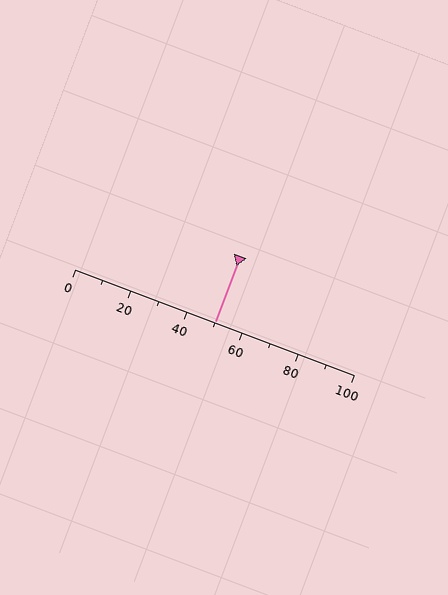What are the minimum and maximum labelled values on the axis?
The axis runs from 0 to 100.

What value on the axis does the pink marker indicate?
The marker indicates approximately 50.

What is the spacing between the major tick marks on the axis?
The major ticks are spaced 20 apart.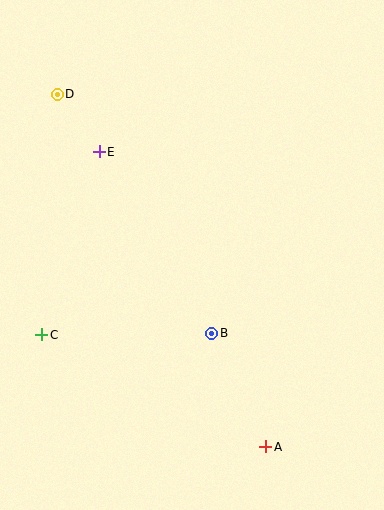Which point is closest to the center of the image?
Point B at (212, 333) is closest to the center.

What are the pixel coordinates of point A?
Point A is at (266, 447).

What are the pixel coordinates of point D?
Point D is at (57, 94).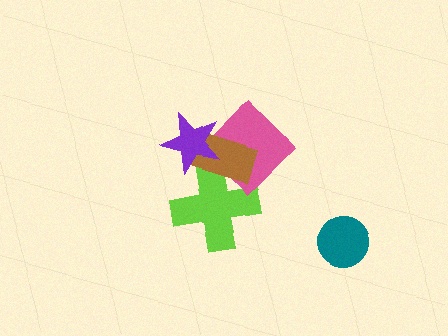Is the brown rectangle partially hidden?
Yes, it is partially covered by another shape.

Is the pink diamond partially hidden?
Yes, it is partially covered by another shape.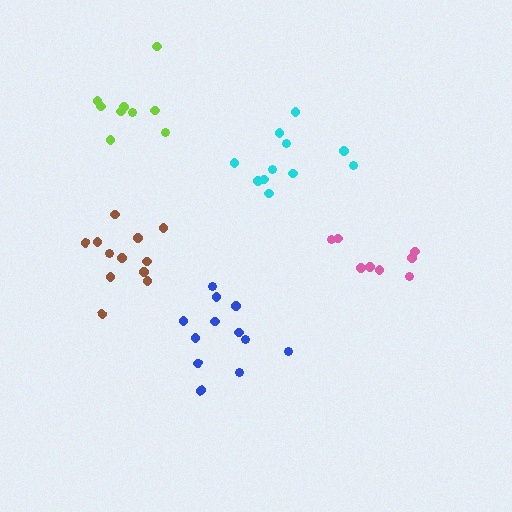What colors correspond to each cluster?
The clusters are colored: blue, lime, pink, brown, cyan.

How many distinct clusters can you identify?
There are 5 distinct clusters.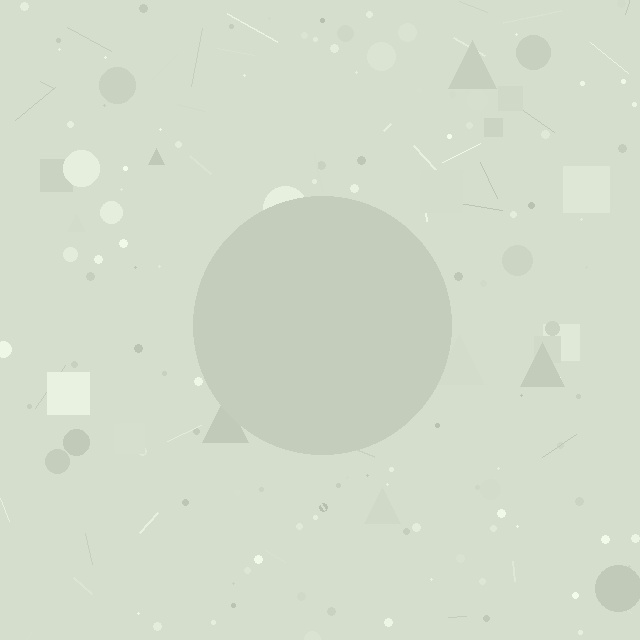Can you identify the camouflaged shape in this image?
The camouflaged shape is a circle.